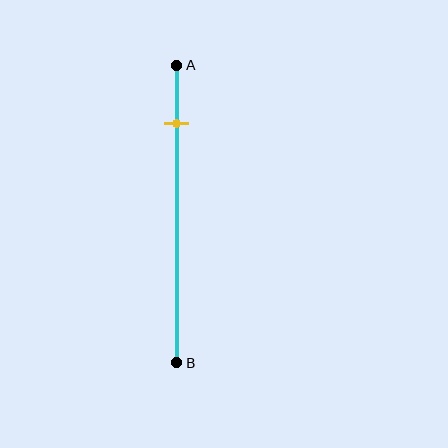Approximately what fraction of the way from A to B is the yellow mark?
The yellow mark is approximately 20% of the way from A to B.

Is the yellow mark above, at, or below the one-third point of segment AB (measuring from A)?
The yellow mark is above the one-third point of segment AB.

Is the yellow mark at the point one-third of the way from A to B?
No, the mark is at about 20% from A, not at the 33% one-third point.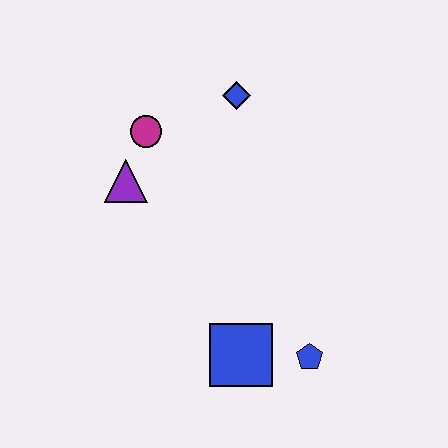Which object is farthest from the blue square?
The blue diamond is farthest from the blue square.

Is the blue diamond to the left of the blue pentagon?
Yes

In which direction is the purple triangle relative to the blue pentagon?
The purple triangle is to the left of the blue pentagon.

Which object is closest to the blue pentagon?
The blue square is closest to the blue pentagon.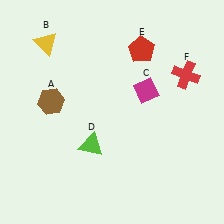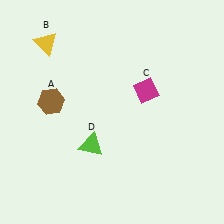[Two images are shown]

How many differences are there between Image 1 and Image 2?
There are 2 differences between the two images.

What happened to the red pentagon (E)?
The red pentagon (E) was removed in Image 2. It was in the top-right area of Image 1.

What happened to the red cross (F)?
The red cross (F) was removed in Image 2. It was in the top-right area of Image 1.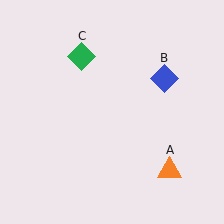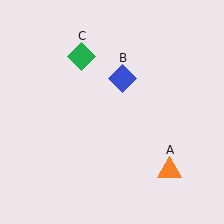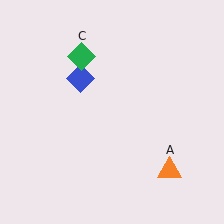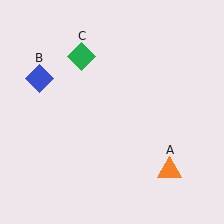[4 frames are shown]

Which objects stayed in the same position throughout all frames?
Orange triangle (object A) and green diamond (object C) remained stationary.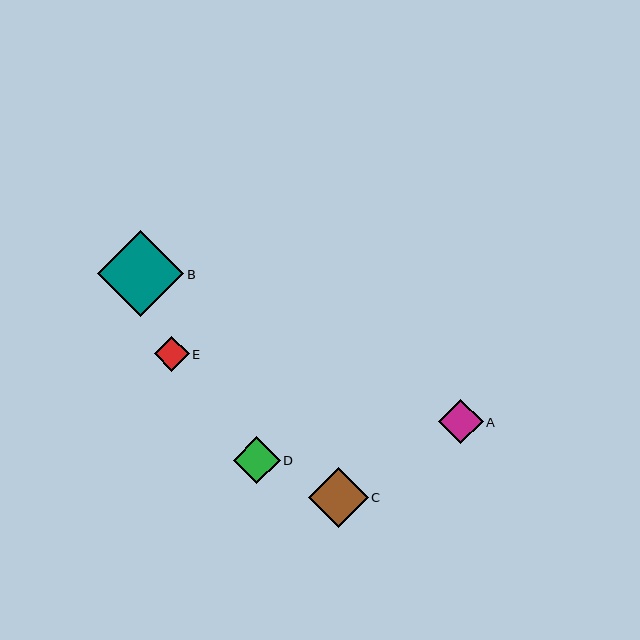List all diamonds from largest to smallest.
From largest to smallest: B, C, D, A, E.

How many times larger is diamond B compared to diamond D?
Diamond B is approximately 1.8 times the size of diamond D.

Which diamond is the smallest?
Diamond E is the smallest with a size of approximately 35 pixels.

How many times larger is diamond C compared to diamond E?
Diamond C is approximately 1.7 times the size of diamond E.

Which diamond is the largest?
Diamond B is the largest with a size of approximately 86 pixels.